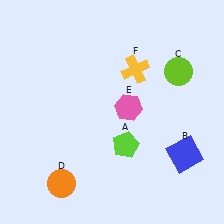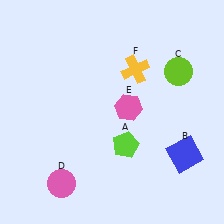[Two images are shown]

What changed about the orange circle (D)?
In Image 1, D is orange. In Image 2, it changed to pink.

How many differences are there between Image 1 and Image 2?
There is 1 difference between the two images.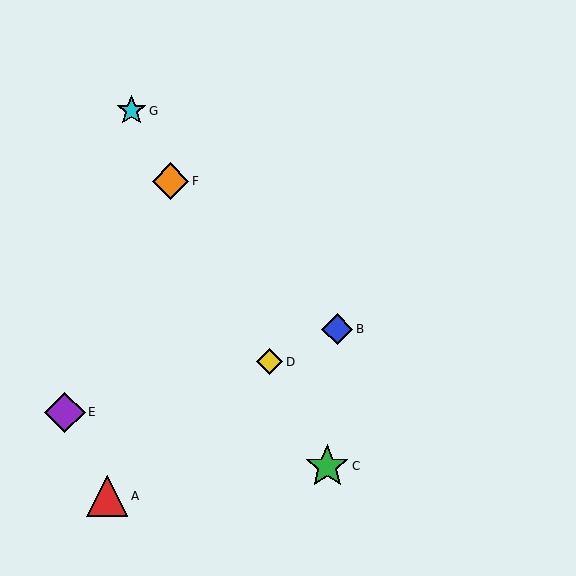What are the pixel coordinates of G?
Object G is at (132, 111).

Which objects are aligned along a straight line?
Objects C, D, F, G are aligned along a straight line.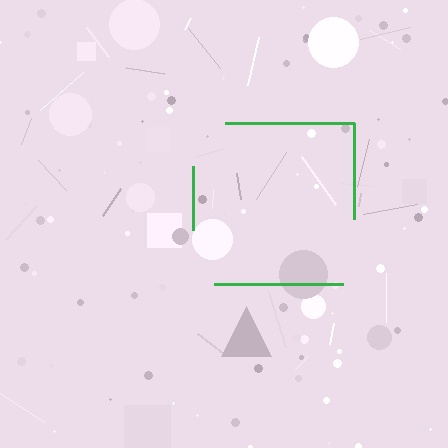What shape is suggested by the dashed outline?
The dashed outline suggests a square.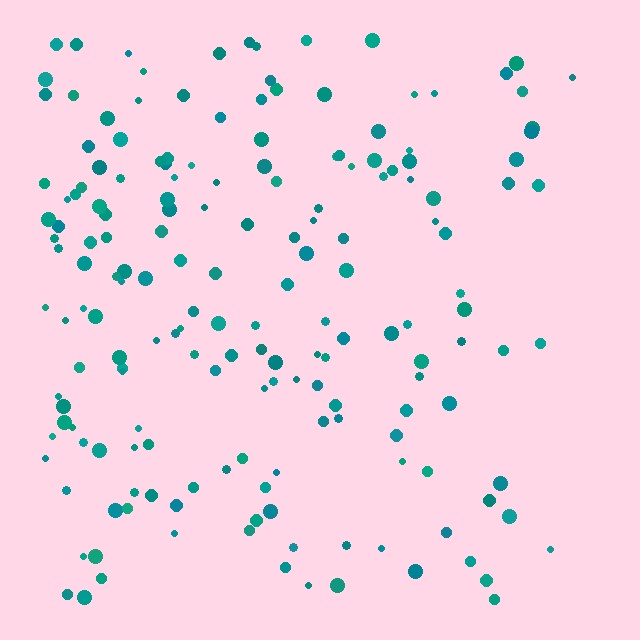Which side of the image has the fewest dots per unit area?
The right.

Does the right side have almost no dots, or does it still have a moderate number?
Still a moderate number, just noticeably fewer than the left.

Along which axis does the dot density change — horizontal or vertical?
Horizontal.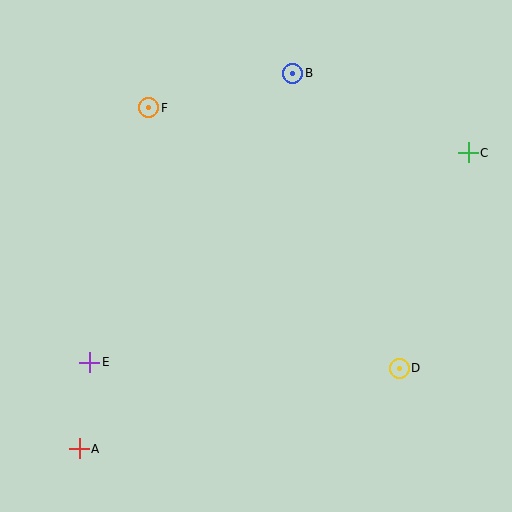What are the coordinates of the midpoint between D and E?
The midpoint between D and E is at (244, 365).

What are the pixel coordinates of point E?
Point E is at (90, 362).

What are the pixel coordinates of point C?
Point C is at (468, 153).